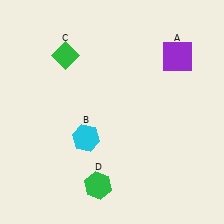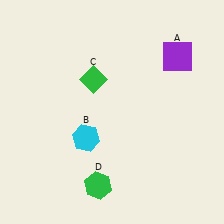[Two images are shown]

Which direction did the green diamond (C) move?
The green diamond (C) moved right.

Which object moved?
The green diamond (C) moved right.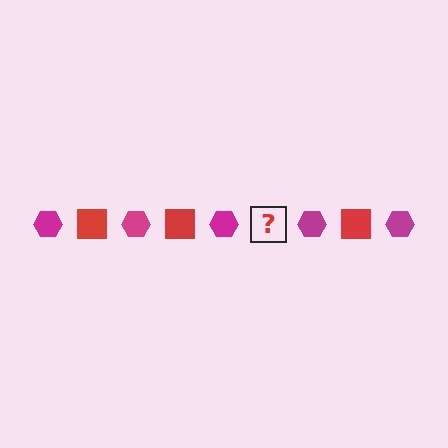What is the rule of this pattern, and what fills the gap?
The rule is that the pattern alternates between magenta hexagon and red square. The gap should be filled with a red square.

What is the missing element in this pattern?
The missing element is a red square.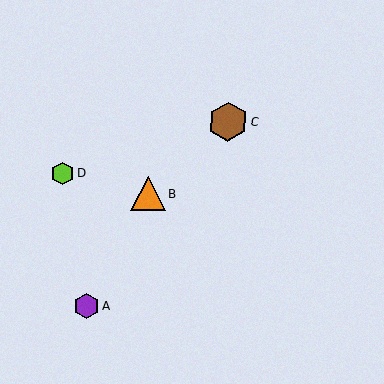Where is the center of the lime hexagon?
The center of the lime hexagon is at (63, 174).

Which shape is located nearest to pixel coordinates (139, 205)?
The orange triangle (labeled B) at (148, 193) is nearest to that location.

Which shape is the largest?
The brown hexagon (labeled C) is the largest.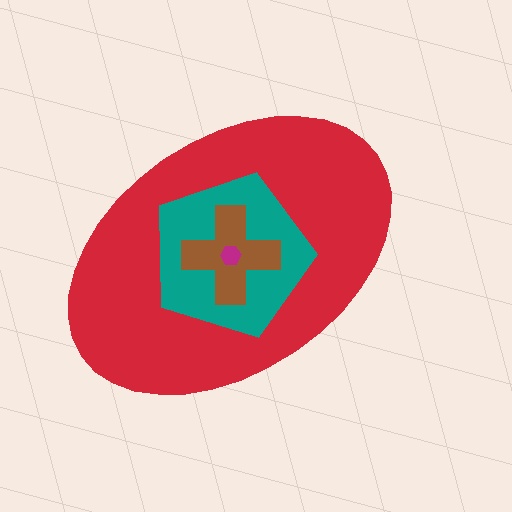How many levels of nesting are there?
4.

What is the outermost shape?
The red ellipse.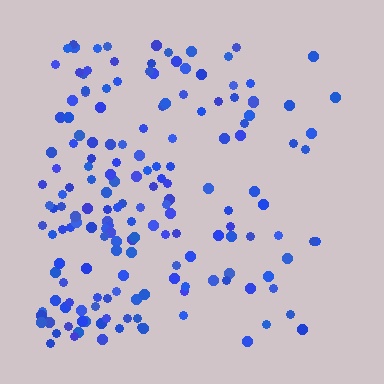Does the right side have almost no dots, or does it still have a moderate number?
Still a moderate number, just noticeably fewer than the left.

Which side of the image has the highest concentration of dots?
The left.